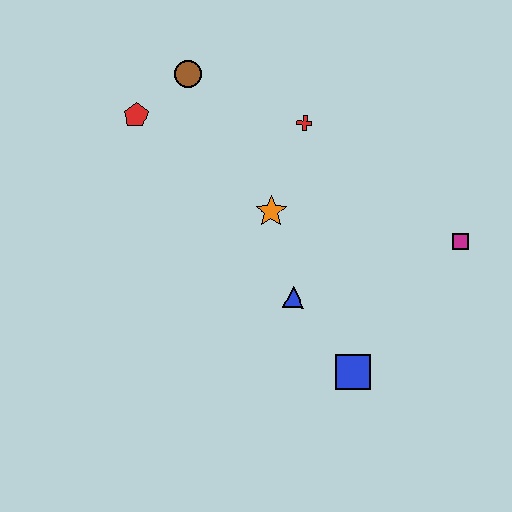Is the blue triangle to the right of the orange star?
Yes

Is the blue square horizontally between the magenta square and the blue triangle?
Yes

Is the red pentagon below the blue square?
No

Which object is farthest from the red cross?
The blue square is farthest from the red cross.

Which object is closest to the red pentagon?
The brown circle is closest to the red pentagon.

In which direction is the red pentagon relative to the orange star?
The red pentagon is to the left of the orange star.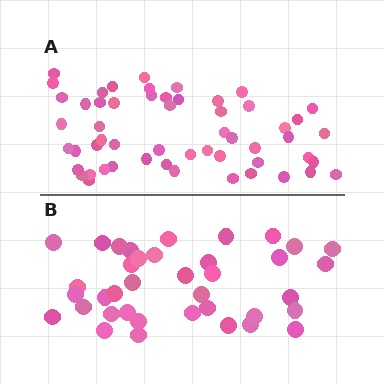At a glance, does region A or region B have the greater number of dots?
Region A (the top region) has more dots.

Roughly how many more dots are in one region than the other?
Region A has approximately 15 more dots than region B.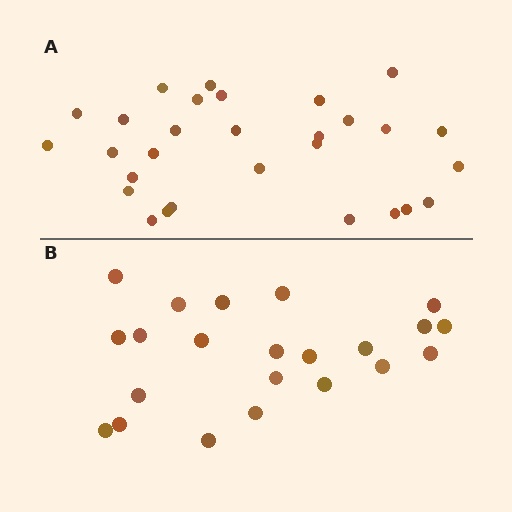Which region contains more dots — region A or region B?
Region A (the top region) has more dots.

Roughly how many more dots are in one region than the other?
Region A has roughly 8 or so more dots than region B.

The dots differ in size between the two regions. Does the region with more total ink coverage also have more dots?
No. Region B has more total ink coverage because its dots are larger, but region A actually contains more individual dots. Total area can be misleading — the number of items is what matters here.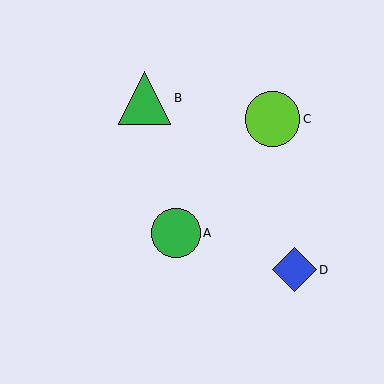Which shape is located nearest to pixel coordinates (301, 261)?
The blue diamond (labeled D) at (294, 270) is nearest to that location.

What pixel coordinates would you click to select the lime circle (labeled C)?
Click at (273, 119) to select the lime circle C.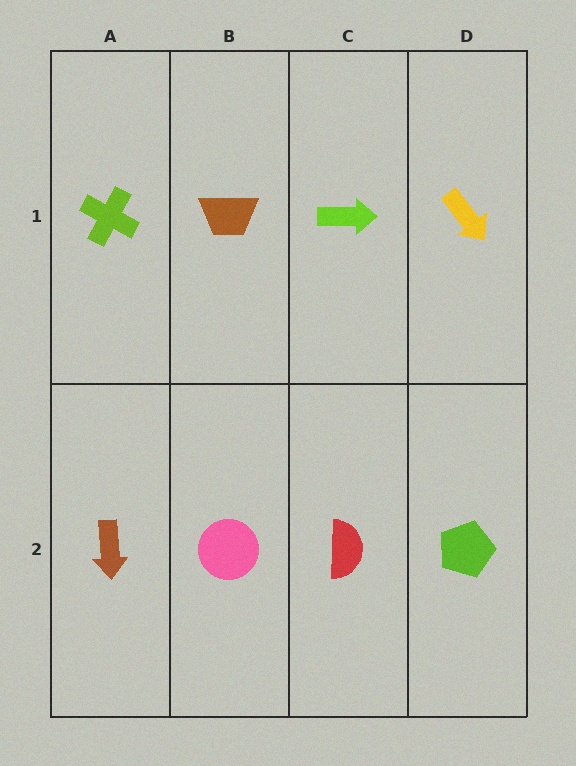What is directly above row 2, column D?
A yellow arrow.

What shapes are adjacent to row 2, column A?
A lime cross (row 1, column A), a pink circle (row 2, column B).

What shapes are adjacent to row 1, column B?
A pink circle (row 2, column B), a lime cross (row 1, column A), a lime arrow (row 1, column C).